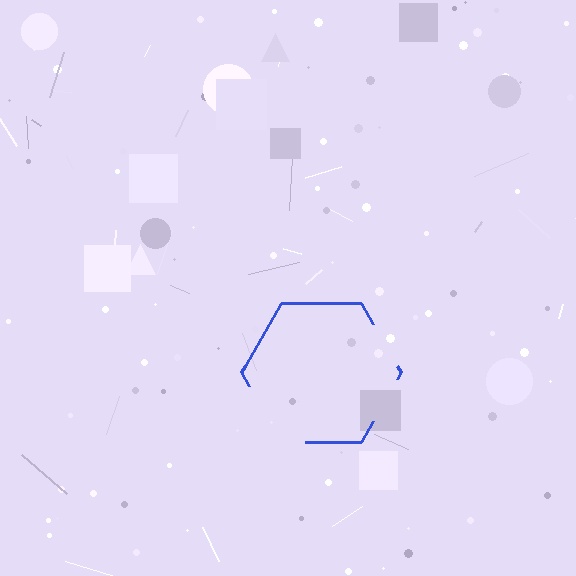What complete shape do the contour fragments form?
The contour fragments form a hexagon.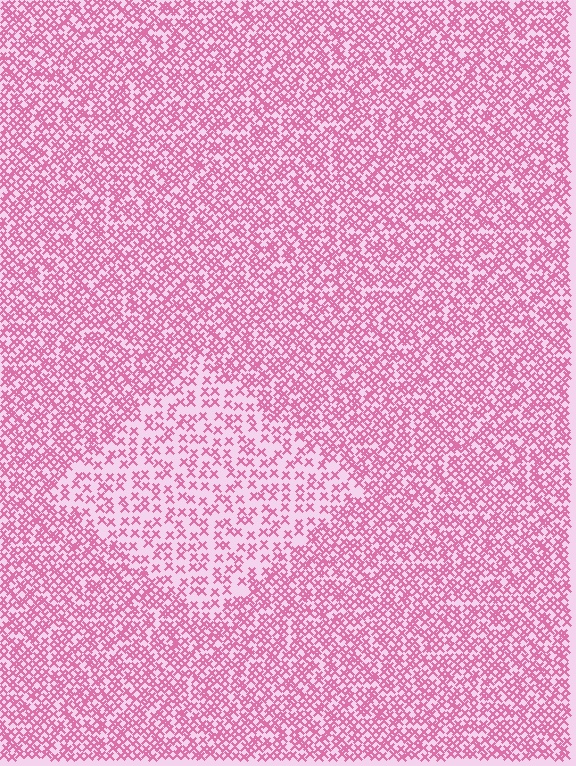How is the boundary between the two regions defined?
The boundary is defined by a change in element density (approximately 2.0x ratio). All elements are the same color, size, and shape.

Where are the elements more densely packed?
The elements are more densely packed outside the diamond boundary.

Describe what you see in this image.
The image contains small pink elements arranged at two different densities. A diamond-shaped region is visible where the elements are less densely packed than the surrounding area.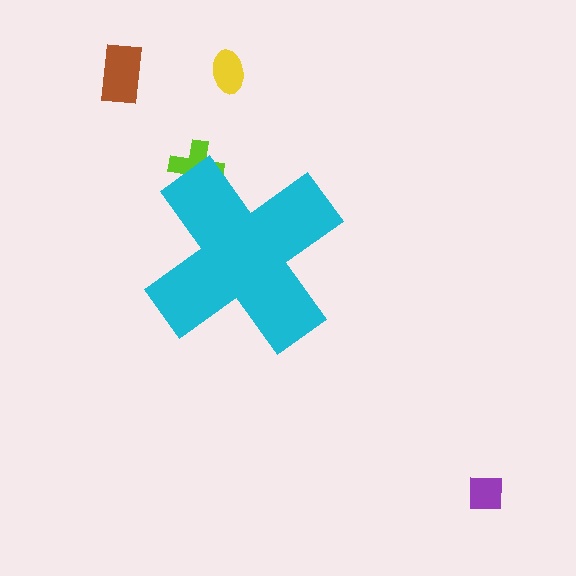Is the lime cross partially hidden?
Yes, the lime cross is partially hidden behind the cyan cross.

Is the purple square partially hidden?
No, the purple square is fully visible.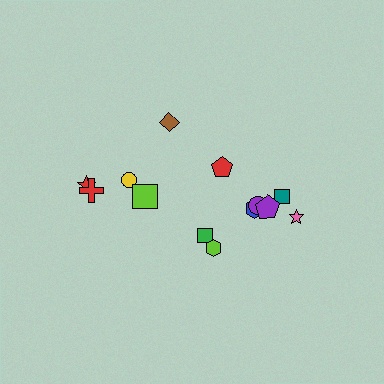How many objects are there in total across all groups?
There are 13 objects.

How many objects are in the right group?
There are 8 objects.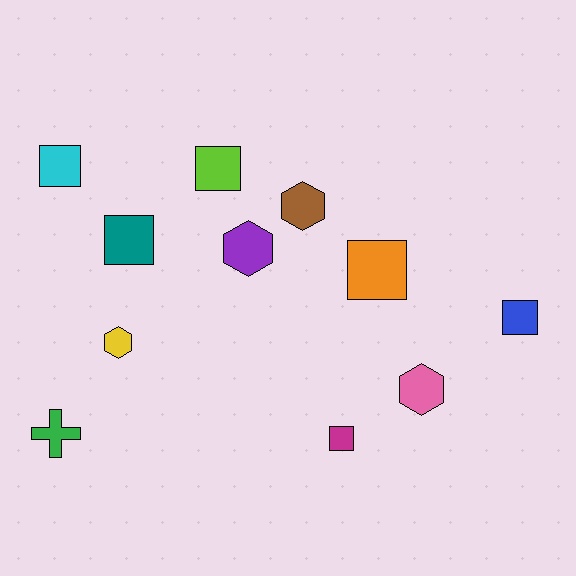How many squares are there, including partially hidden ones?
There are 6 squares.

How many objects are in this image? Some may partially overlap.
There are 11 objects.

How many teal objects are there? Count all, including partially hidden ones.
There is 1 teal object.